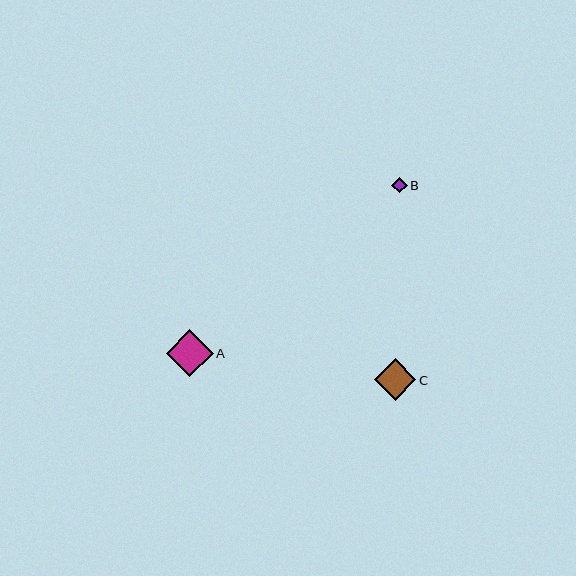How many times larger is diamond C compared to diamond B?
Diamond C is approximately 2.7 times the size of diamond B.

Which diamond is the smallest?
Diamond B is the smallest with a size of approximately 15 pixels.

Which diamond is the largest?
Diamond A is the largest with a size of approximately 46 pixels.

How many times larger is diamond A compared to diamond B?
Diamond A is approximately 3.1 times the size of diamond B.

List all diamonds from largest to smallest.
From largest to smallest: A, C, B.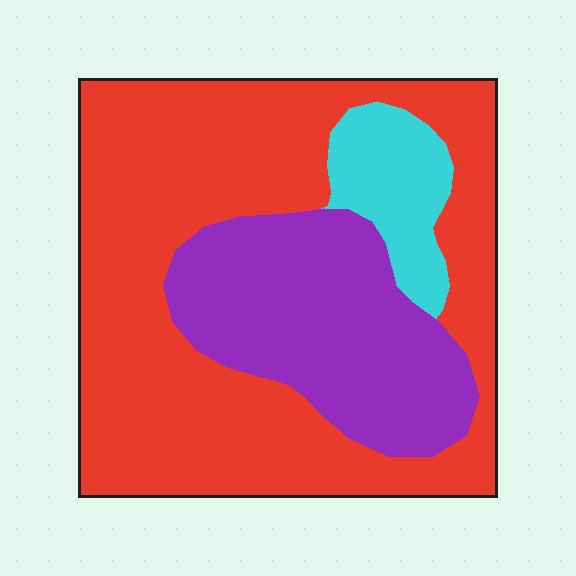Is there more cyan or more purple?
Purple.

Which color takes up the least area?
Cyan, at roughly 10%.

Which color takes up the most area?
Red, at roughly 65%.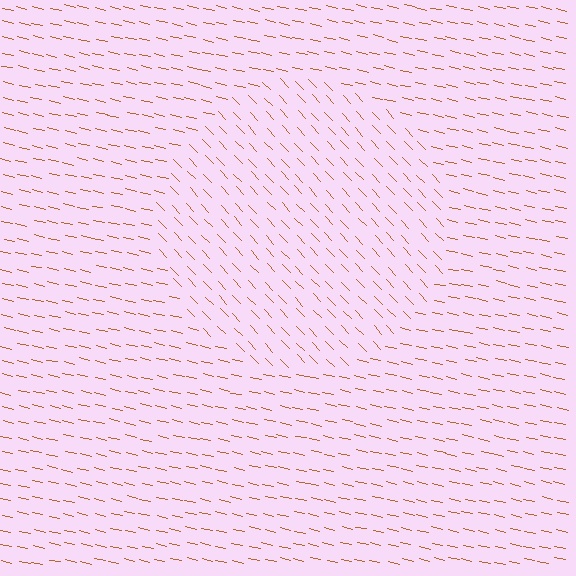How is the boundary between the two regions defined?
The boundary is defined purely by a change in line orientation (approximately 33 degrees difference). All lines are the same color and thickness.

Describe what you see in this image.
The image is filled with small brown line segments. A circle region in the image has lines oriented differently from the surrounding lines, creating a visible texture boundary.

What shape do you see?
I see a circle.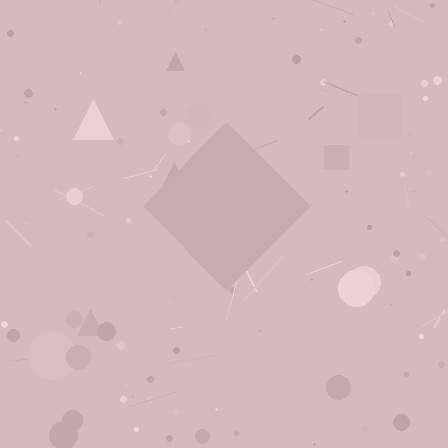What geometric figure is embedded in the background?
A diamond is embedded in the background.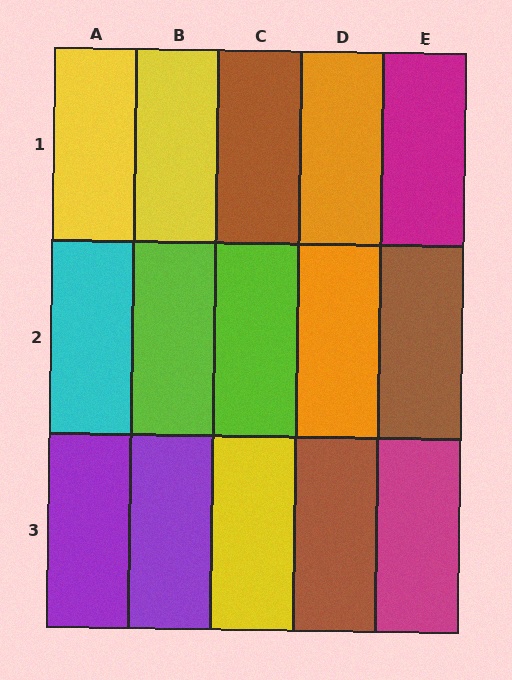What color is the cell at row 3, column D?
Brown.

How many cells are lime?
2 cells are lime.